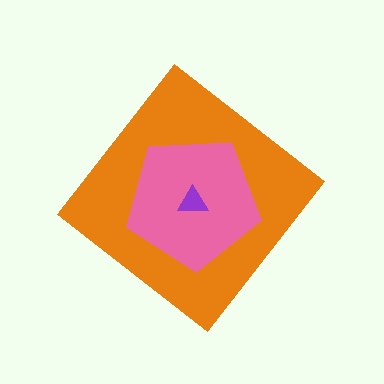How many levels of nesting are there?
3.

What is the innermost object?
The purple triangle.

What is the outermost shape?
The orange diamond.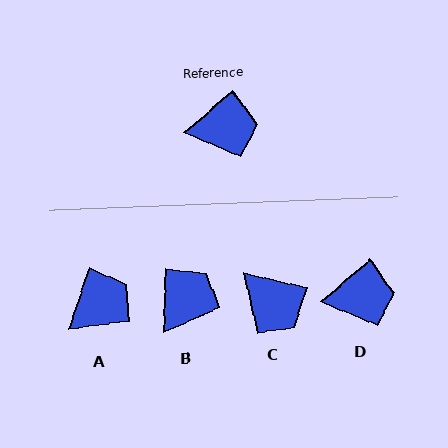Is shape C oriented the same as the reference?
No, it is off by about 54 degrees.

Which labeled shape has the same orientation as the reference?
D.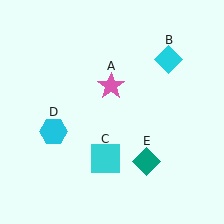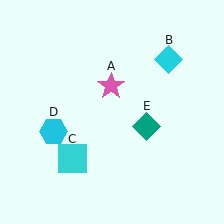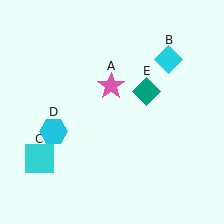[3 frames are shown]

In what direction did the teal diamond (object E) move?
The teal diamond (object E) moved up.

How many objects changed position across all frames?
2 objects changed position: cyan square (object C), teal diamond (object E).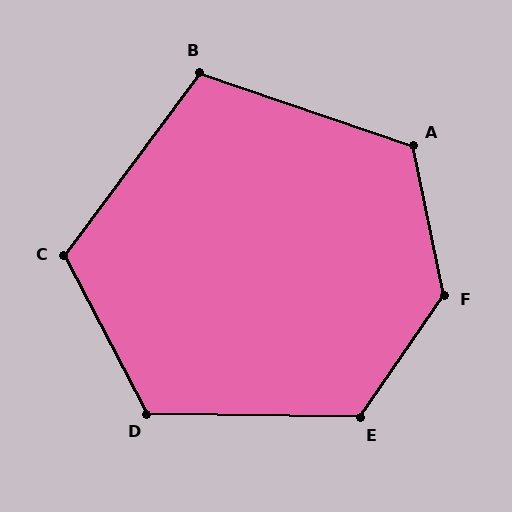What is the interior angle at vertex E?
Approximately 124 degrees (obtuse).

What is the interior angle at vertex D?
Approximately 118 degrees (obtuse).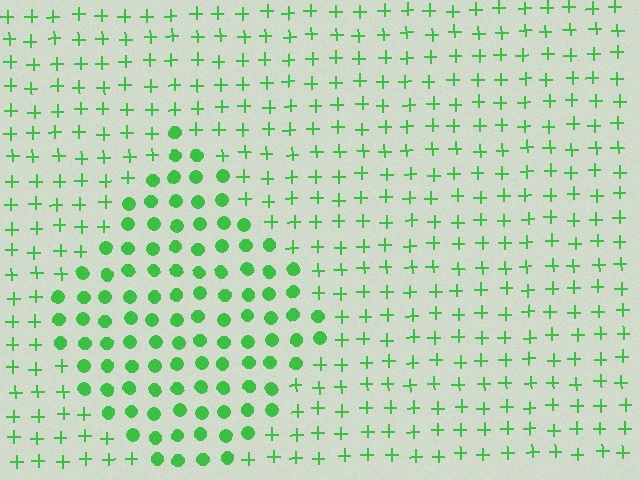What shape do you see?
I see a diamond.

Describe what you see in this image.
The image is filled with small green elements arranged in a uniform grid. A diamond-shaped region contains circles, while the surrounding area contains plus signs. The boundary is defined purely by the change in element shape.